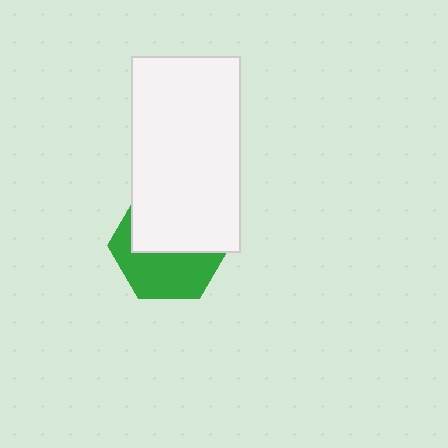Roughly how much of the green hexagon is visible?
About half of it is visible (roughly 47%).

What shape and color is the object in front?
The object in front is a white rectangle.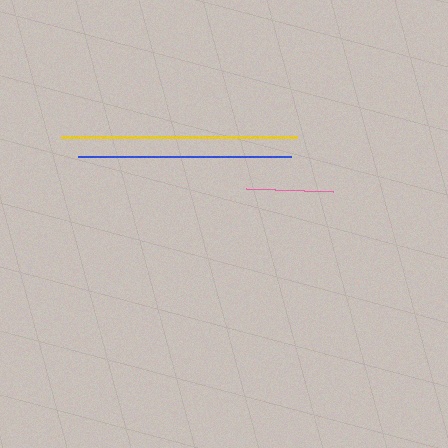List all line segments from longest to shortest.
From longest to shortest: yellow, blue, pink.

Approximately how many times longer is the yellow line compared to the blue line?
The yellow line is approximately 1.1 times the length of the blue line.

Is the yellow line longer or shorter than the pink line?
The yellow line is longer than the pink line.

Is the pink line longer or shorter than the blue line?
The blue line is longer than the pink line.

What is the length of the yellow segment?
The yellow segment is approximately 236 pixels long.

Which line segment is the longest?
The yellow line is the longest at approximately 236 pixels.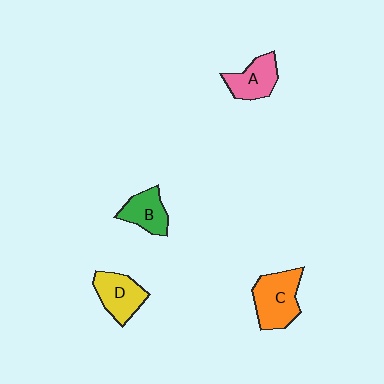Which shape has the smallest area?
Shape B (green).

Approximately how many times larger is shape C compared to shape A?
Approximately 1.4 times.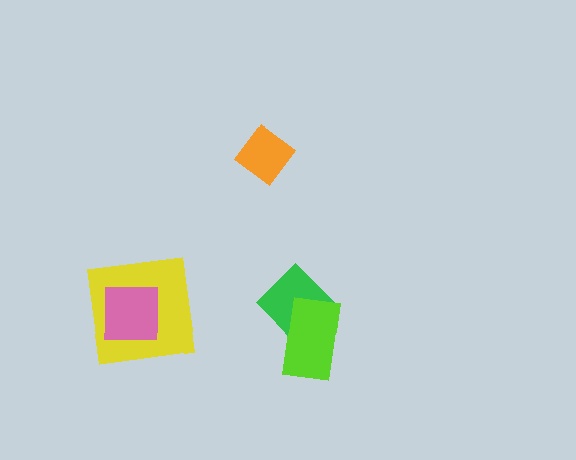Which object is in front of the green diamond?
The lime rectangle is in front of the green diamond.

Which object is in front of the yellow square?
The pink square is in front of the yellow square.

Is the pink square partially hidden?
No, no other shape covers it.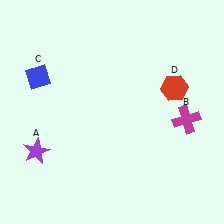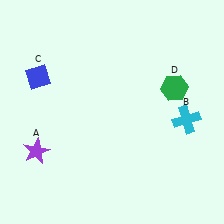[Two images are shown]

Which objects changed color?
B changed from magenta to cyan. D changed from red to green.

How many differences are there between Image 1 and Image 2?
There are 2 differences between the two images.